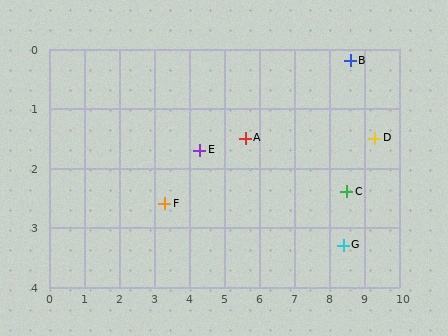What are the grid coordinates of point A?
Point A is at approximately (5.6, 1.5).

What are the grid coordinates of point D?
Point D is at approximately (9.3, 1.5).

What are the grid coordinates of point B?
Point B is at approximately (8.6, 0.2).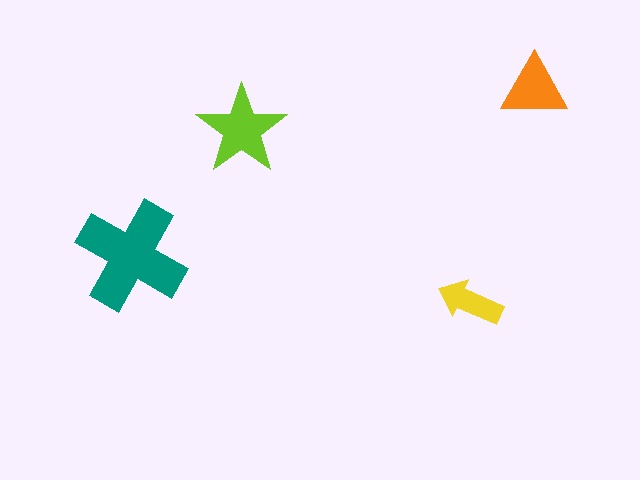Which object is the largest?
The teal cross.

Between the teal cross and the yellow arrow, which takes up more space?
The teal cross.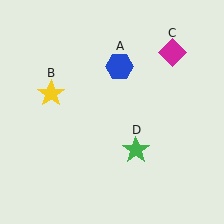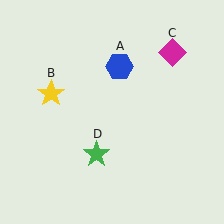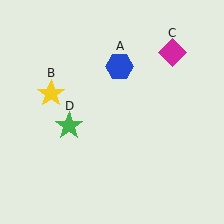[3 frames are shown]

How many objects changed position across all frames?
1 object changed position: green star (object D).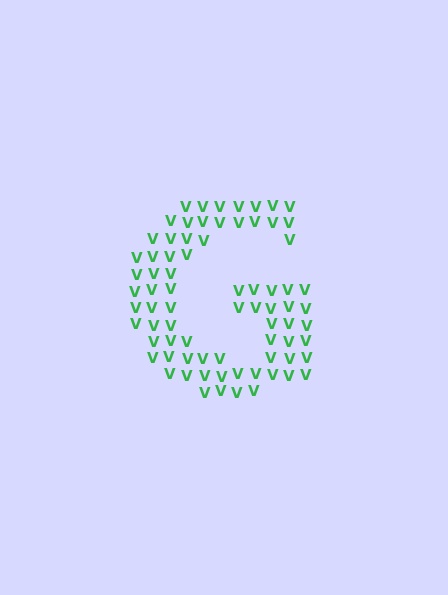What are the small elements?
The small elements are letter V's.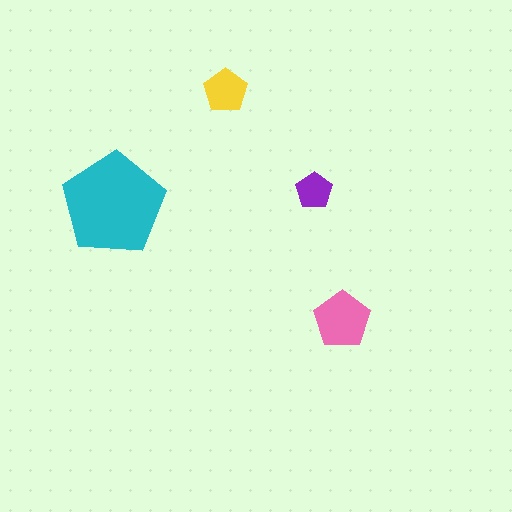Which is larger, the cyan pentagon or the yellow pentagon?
The cyan one.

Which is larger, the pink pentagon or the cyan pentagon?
The cyan one.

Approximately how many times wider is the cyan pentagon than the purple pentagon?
About 3 times wider.